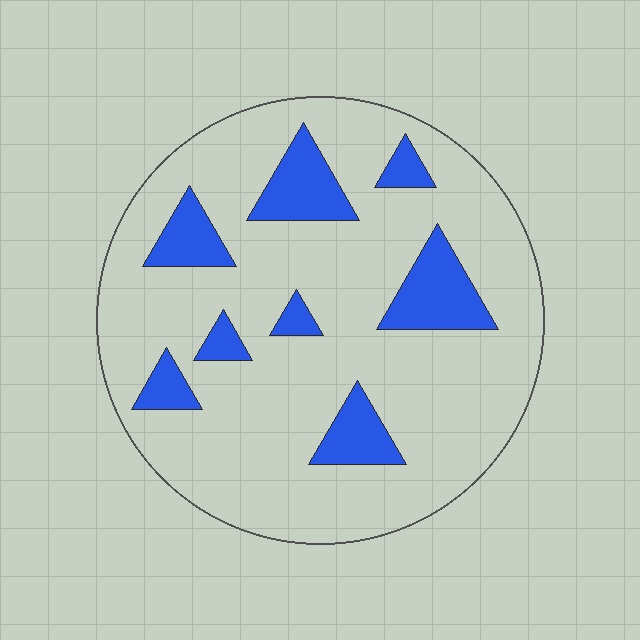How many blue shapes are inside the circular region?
8.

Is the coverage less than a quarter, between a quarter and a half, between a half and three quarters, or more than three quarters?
Less than a quarter.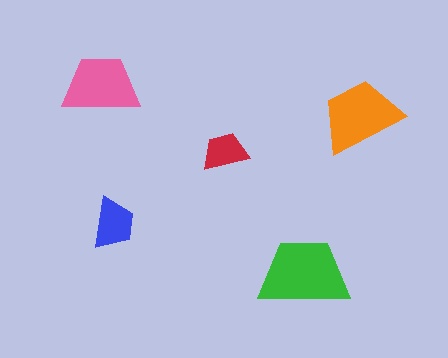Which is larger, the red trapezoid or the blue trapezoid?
The blue one.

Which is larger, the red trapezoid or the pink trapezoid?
The pink one.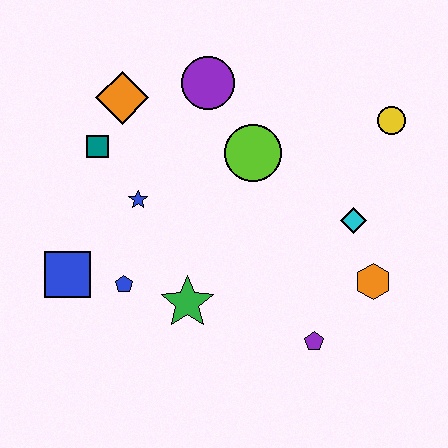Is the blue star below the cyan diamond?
No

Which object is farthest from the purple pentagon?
The orange diamond is farthest from the purple pentagon.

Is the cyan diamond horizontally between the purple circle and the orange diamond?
No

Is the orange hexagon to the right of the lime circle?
Yes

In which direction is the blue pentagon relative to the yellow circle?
The blue pentagon is to the left of the yellow circle.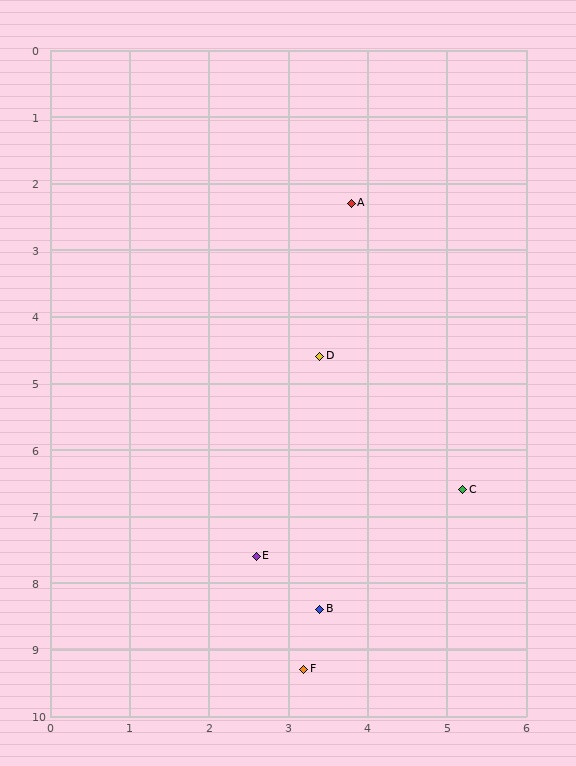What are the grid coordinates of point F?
Point F is at approximately (3.2, 9.3).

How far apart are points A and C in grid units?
Points A and C are about 4.5 grid units apart.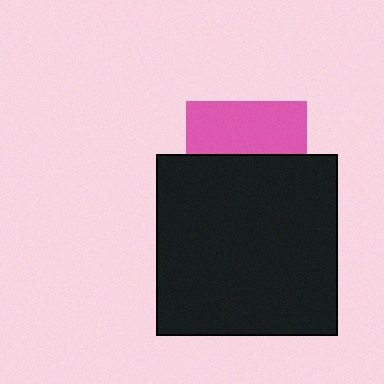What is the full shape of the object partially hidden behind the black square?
The partially hidden object is a pink square.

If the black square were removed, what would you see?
You would see the complete pink square.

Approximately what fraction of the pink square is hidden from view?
Roughly 57% of the pink square is hidden behind the black square.